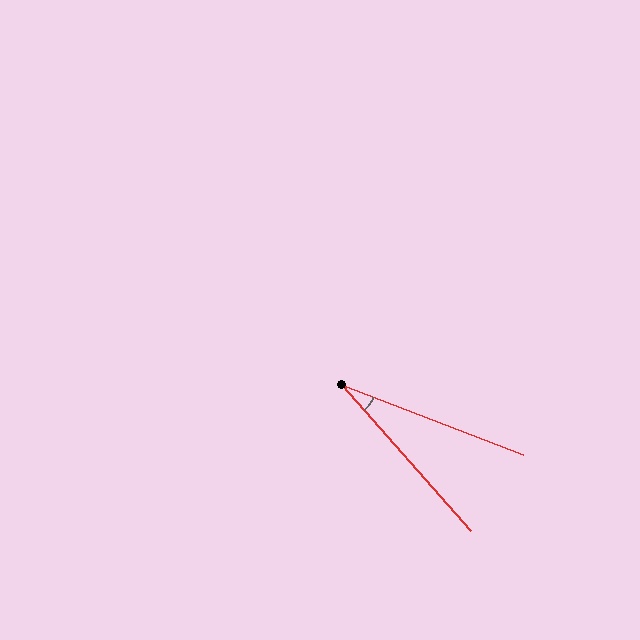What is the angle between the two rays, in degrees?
Approximately 27 degrees.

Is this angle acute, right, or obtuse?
It is acute.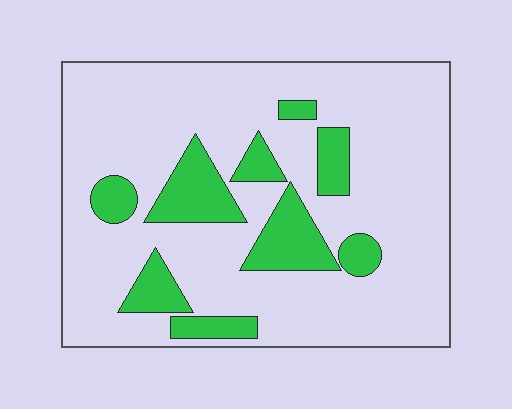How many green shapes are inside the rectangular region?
9.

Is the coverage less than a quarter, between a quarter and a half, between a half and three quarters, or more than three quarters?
Less than a quarter.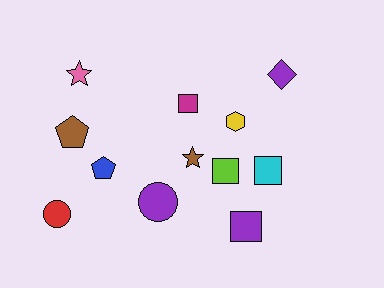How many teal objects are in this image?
There are no teal objects.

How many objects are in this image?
There are 12 objects.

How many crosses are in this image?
There are no crosses.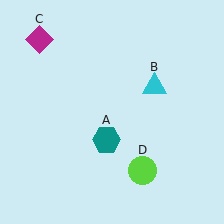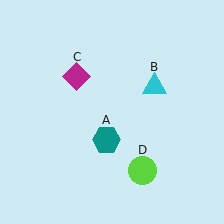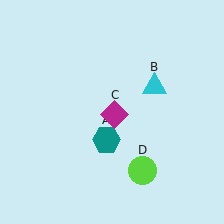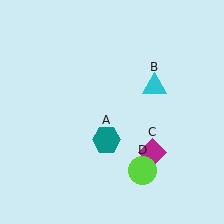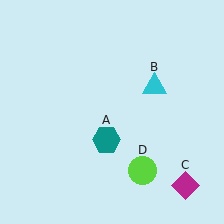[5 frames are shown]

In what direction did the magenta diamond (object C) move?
The magenta diamond (object C) moved down and to the right.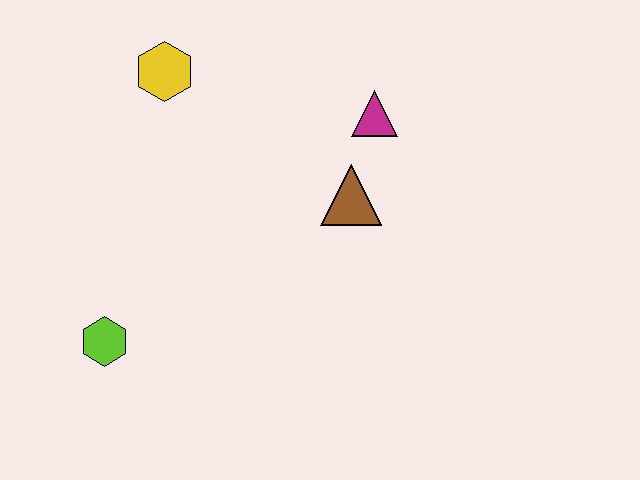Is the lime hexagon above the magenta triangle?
No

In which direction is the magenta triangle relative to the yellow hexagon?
The magenta triangle is to the right of the yellow hexagon.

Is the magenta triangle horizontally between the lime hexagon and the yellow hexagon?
No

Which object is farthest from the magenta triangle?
The lime hexagon is farthest from the magenta triangle.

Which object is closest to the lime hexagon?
The yellow hexagon is closest to the lime hexagon.